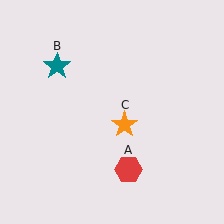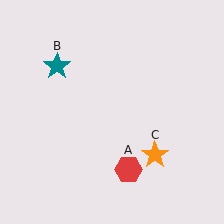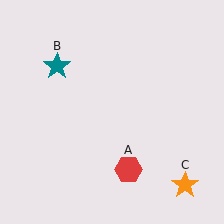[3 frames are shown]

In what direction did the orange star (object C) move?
The orange star (object C) moved down and to the right.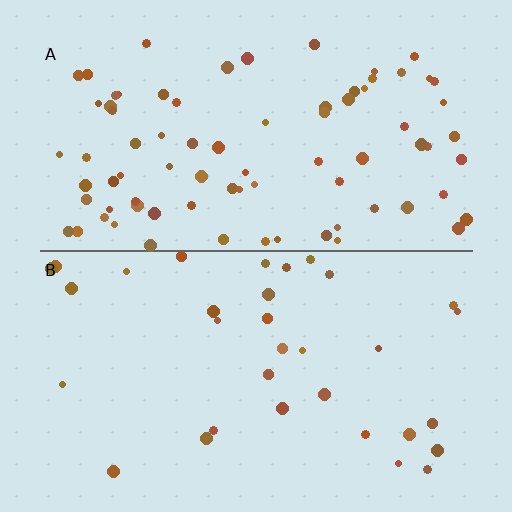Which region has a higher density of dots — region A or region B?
A (the top).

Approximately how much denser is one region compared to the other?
Approximately 2.4× — region A over region B.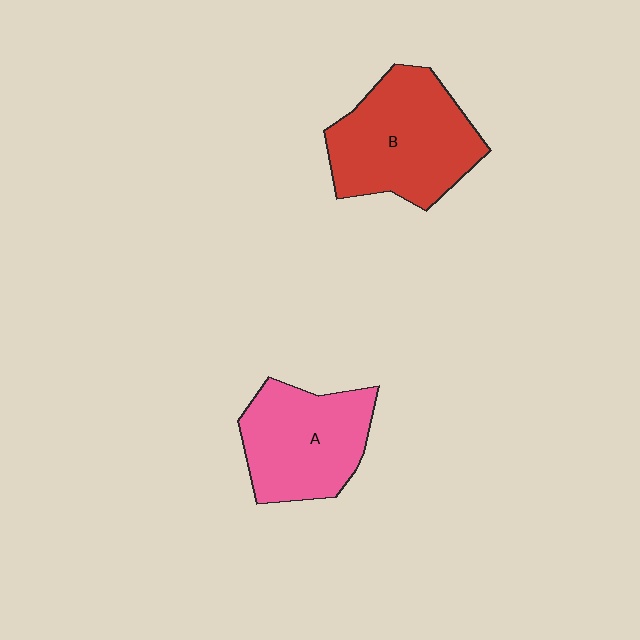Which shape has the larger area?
Shape B (red).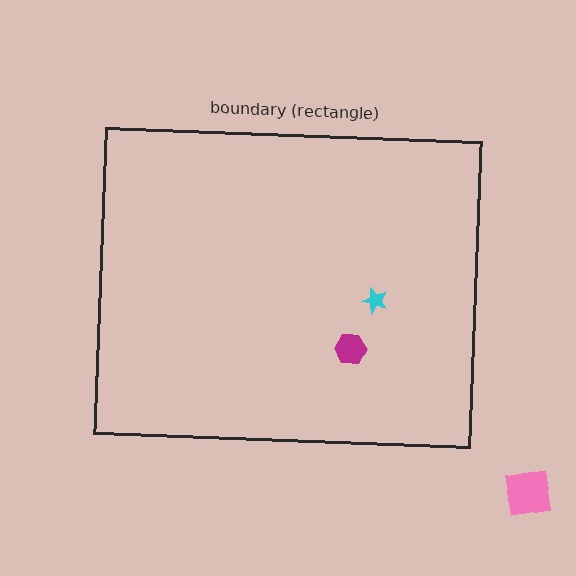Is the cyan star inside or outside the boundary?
Inside.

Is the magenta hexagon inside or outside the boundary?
Inside.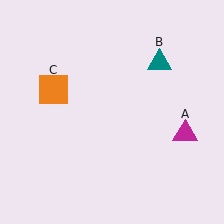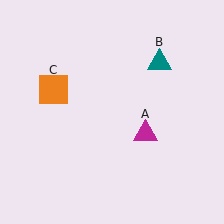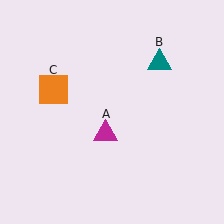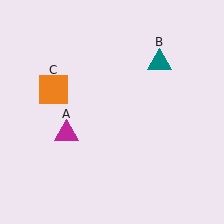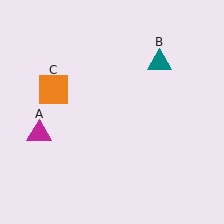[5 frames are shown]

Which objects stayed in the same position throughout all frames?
Teal triangle (object B) and orange square (object C) remained stationary.